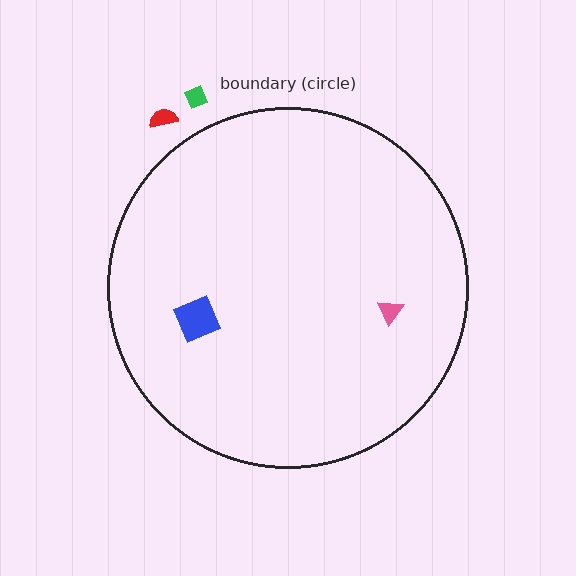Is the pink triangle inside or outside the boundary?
Inside.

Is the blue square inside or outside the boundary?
Inside.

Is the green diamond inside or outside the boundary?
Outside.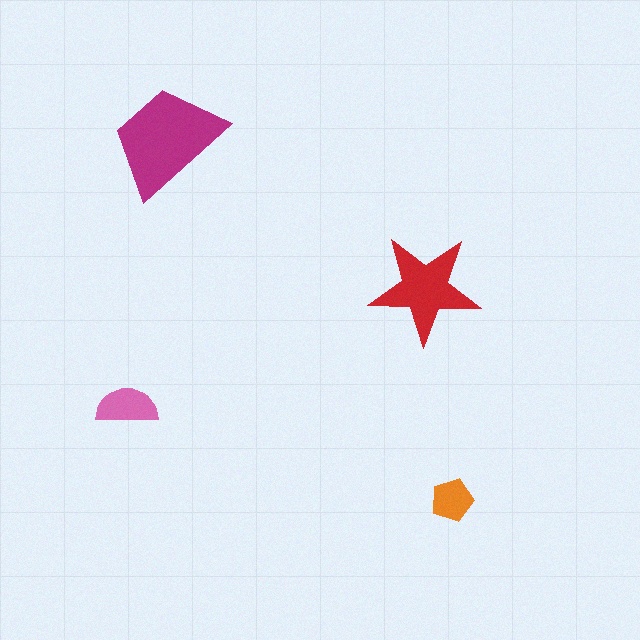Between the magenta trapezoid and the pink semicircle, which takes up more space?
The magenta trapezoid.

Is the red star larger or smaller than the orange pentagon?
Larger.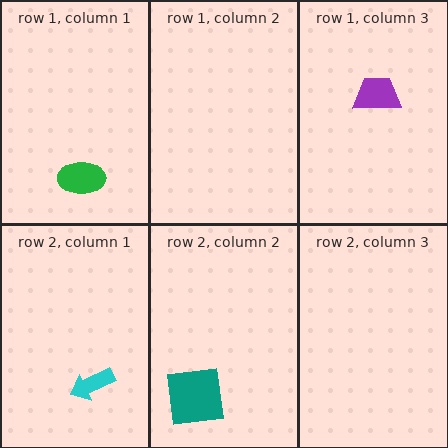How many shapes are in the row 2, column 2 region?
1.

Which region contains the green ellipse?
The row 1, column 1 region.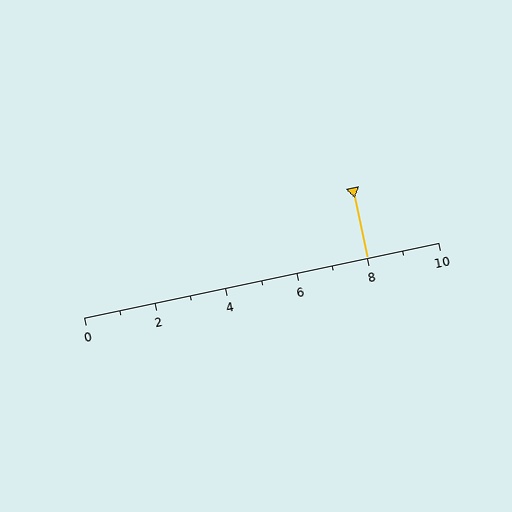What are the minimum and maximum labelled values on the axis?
The axis runs from 0 to 10.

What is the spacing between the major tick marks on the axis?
The major ticks are spaced 2 apart.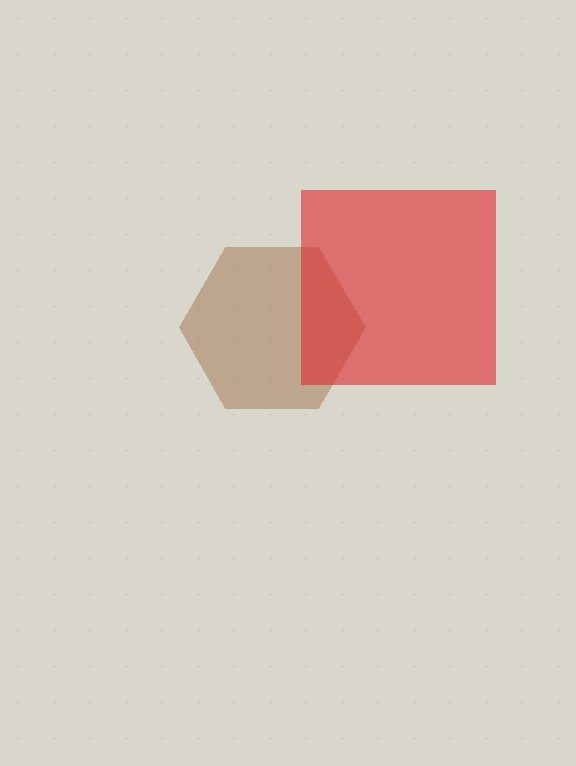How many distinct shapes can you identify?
There are 2 distinct shapes: a brown hexagon, a red square.